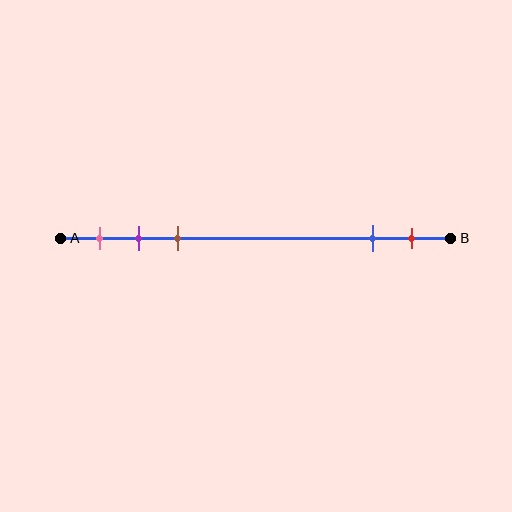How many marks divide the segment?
There are 5 marks dividing the segment.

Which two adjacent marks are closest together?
The purple and brown marks are the closest adjacent pair.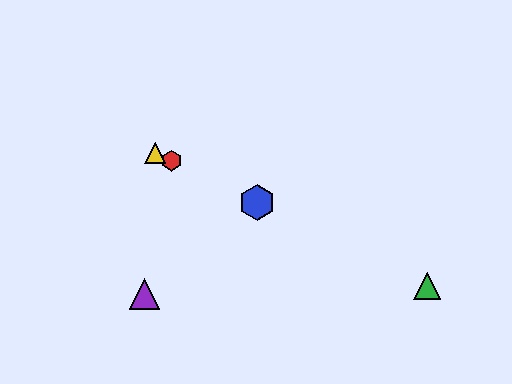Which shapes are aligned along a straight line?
The red hexagon, the blue hexagon, the green triangle, the yellow triangle are aligned along a straight line.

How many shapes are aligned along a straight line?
4 shapes (the red hexagon, the blue hexagon, the green triangle, the yellow triangle) are aligned along a straight line.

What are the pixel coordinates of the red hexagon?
The red hexagon is at (171, 161).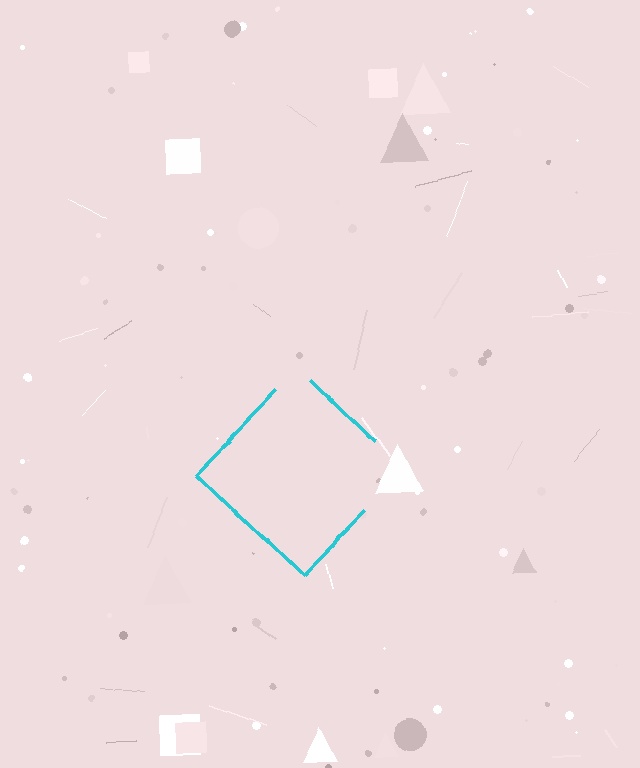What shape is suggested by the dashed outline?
The dashed outline suggests a diamond.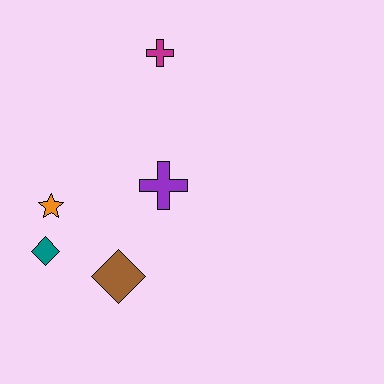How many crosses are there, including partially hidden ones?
There are 2 crosses.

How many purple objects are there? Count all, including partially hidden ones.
There is 1 purple object.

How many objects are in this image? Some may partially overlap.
There are 5 objects.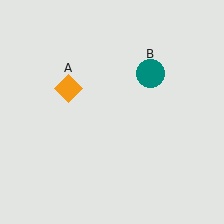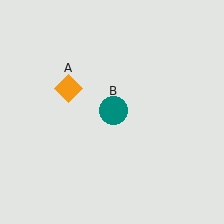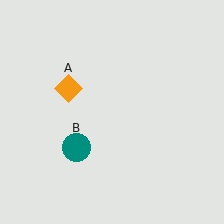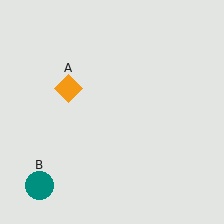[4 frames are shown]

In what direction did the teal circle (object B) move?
The teal circle (object B) moved down and to the left.